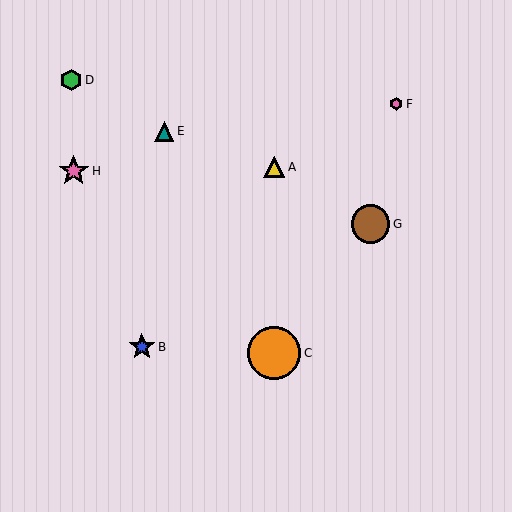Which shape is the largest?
The orange circle (labeled C) is the largest.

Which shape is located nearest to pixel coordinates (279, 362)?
The orange circle (labeled C) at (274, 353) is nearest to that location.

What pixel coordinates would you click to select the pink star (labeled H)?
Click at (74, 171) to select the pink star H.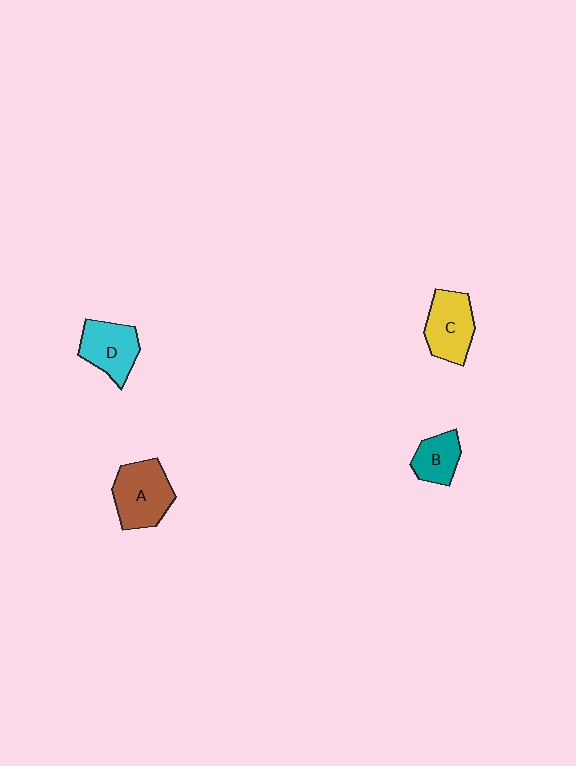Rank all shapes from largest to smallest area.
From largest to smallest: A (brown), C (yellow), D (cyan), B (teal).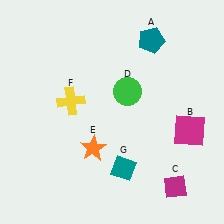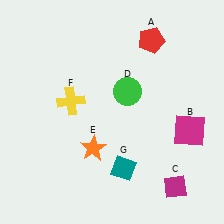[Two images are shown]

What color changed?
The pentagon (A) changed from teal in Image 1 to red in Image 2.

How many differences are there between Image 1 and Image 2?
There is 1 difference between the two images.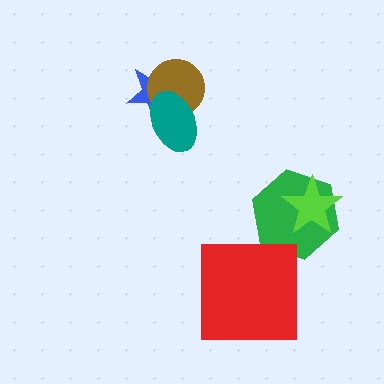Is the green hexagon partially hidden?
Yes, it is partially covered by another shape.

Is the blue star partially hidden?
Yes, it is partially covered by another shape.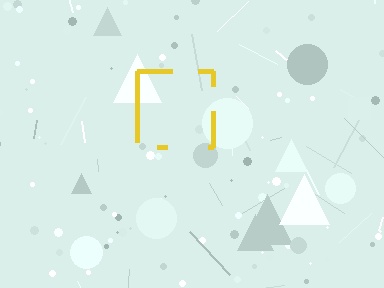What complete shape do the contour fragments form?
The contour fragments form a square.